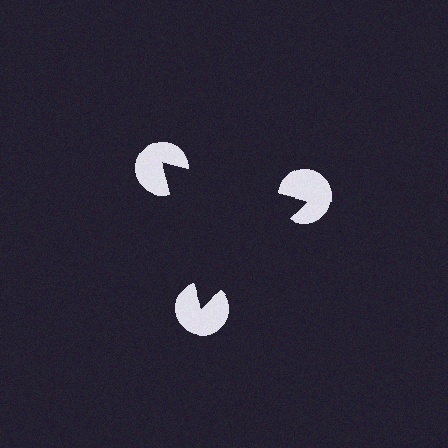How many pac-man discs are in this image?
There are 3 — one at each vertex of the illusory triangle.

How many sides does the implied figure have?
3 sides.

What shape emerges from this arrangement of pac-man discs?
An illusory triangle — its edges are inferred from the aligned wedge cuts in the pac-man discs, not physically drawn.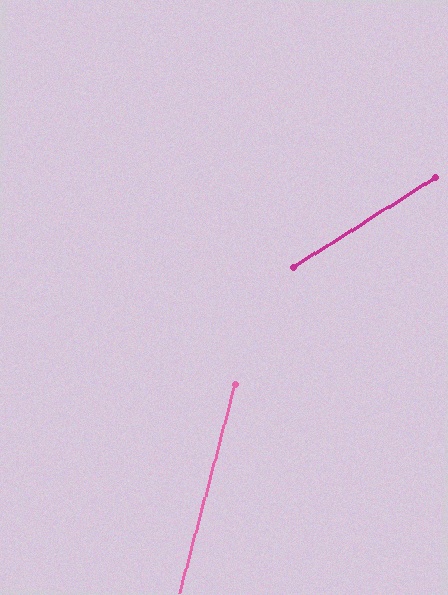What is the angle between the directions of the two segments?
Approximately 43 degrees.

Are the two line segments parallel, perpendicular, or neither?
Neither parallel nor perpendicular — they differ by about 43°.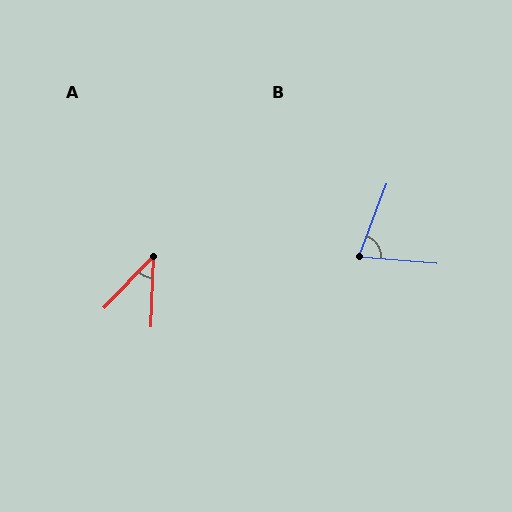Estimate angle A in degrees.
Approximately 42 degrees.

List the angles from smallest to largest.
A (42°), B (74°).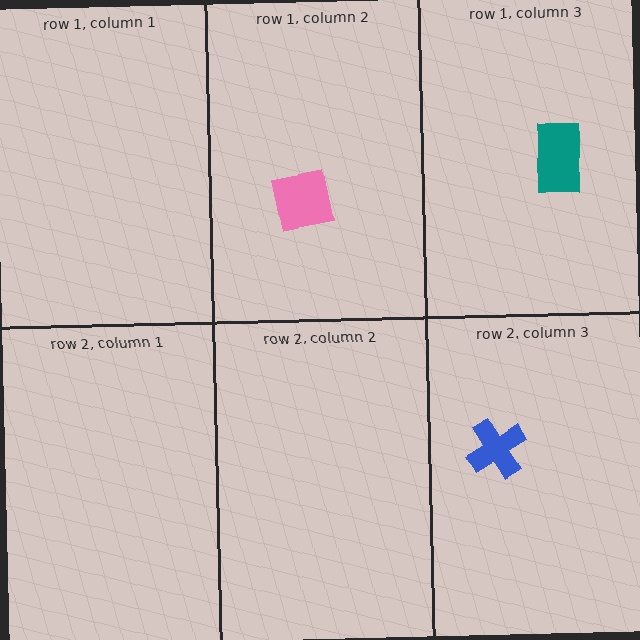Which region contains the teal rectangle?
The row 1, column 3 region.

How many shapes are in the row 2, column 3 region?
1.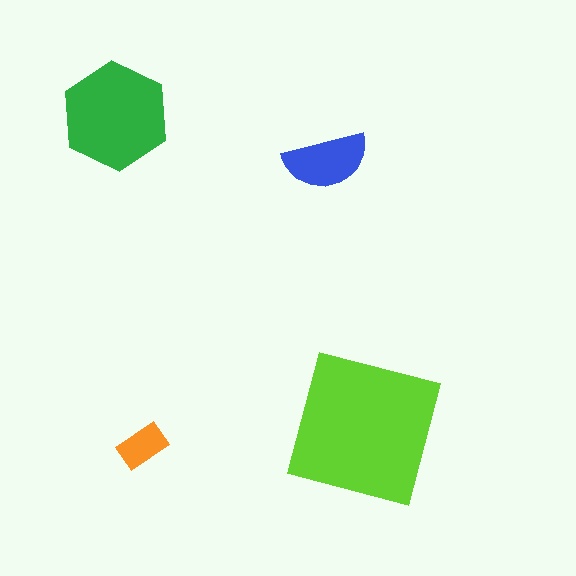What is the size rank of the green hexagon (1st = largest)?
2nd.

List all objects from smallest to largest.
The orange rectangle, the blue semicircle, the green hexagon, the lime square.